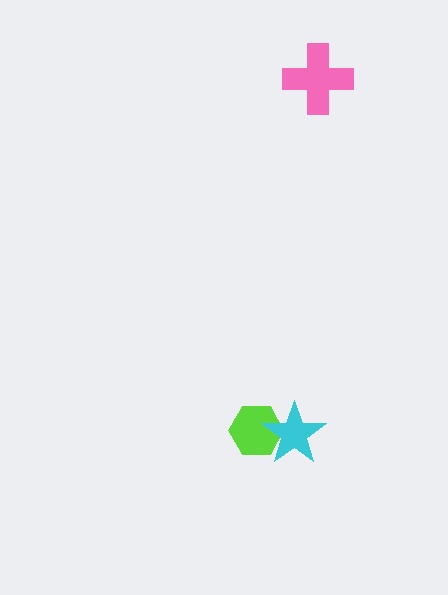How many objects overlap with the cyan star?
1 object overlaps with the cyan star.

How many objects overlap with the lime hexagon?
1 object overlaps with the lime hexagon.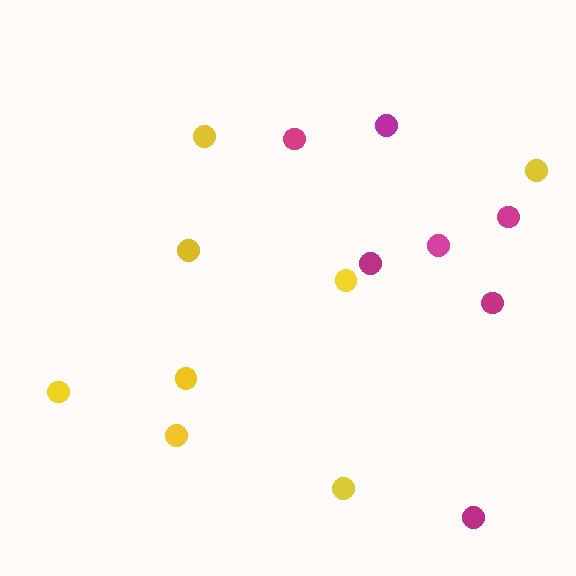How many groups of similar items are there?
There are 2 groups: one group of yellow circles (8) and one group of magenta circles (7).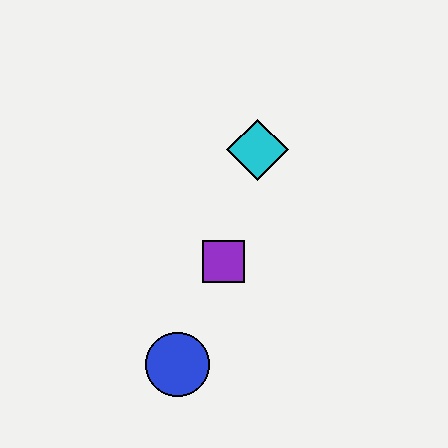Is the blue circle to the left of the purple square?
Yes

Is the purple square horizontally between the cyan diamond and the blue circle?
Yes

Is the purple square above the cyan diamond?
No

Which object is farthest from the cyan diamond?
The blue circle is farthest from the cyan diamond.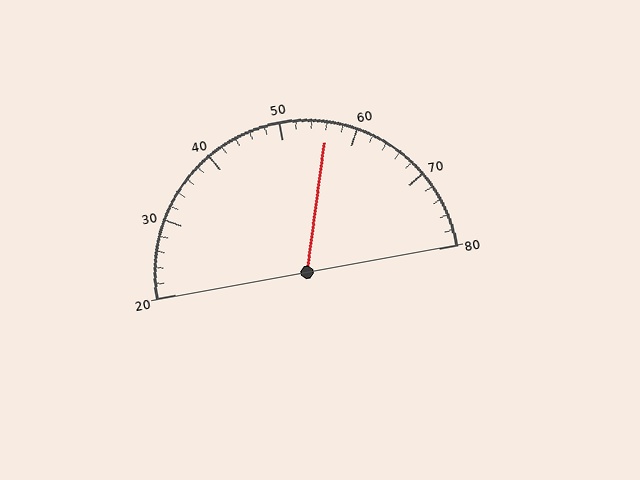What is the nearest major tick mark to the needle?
The nearest major tick mark is 60.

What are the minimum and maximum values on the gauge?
The gauge ranges from 20 to 80.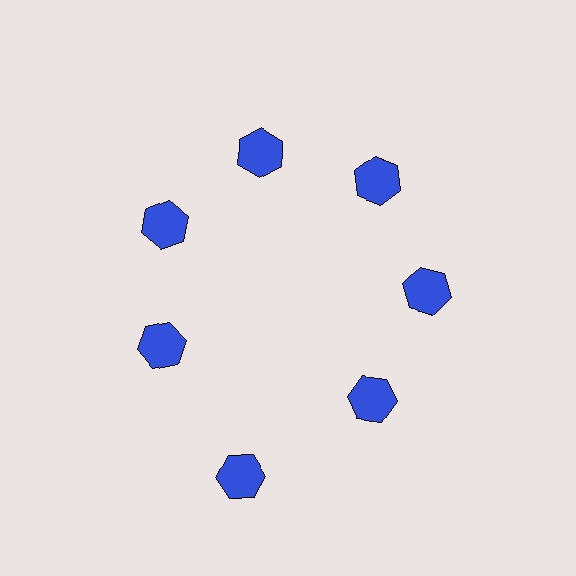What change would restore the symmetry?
The symmetry would be restored by moving it inward, back onto the ring so that all 7 hexagons sit at equal angles and equal distance from the center.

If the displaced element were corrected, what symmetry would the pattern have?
It would have 7-fold rotational symmetry — the pattern would map onto itself every 51 degrees.